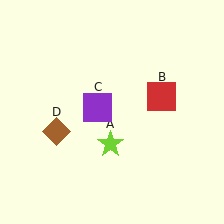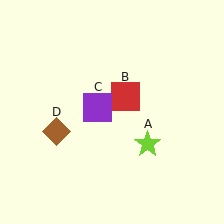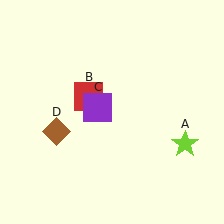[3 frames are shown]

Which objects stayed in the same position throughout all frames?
Purple square (object C) and brown diamond (object D) remained stationary.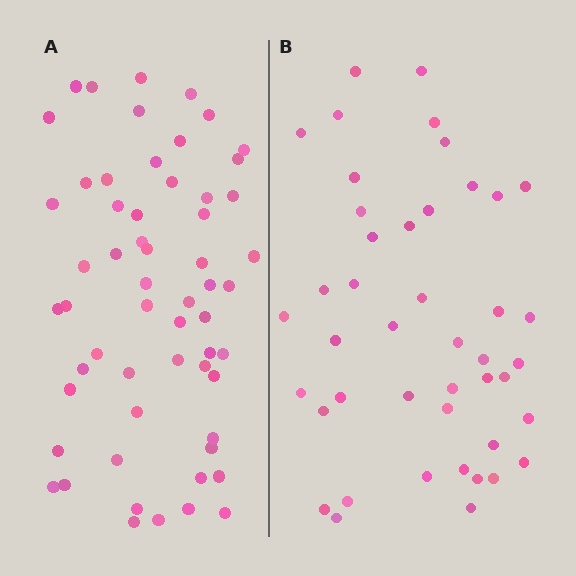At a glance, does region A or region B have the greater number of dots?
Region A (the left region) has more dots.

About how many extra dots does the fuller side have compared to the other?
Region A has approximately 15 more dots than region B.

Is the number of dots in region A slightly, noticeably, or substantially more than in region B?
Region A has noticeably more, but not dramatically so. The ratio is roughly 1.3 to 1.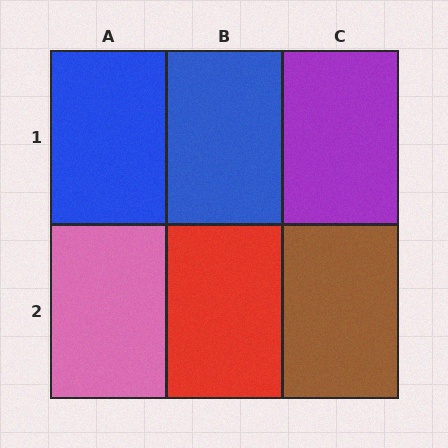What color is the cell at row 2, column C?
Brown.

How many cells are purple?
1 cell is purple.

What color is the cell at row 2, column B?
Red.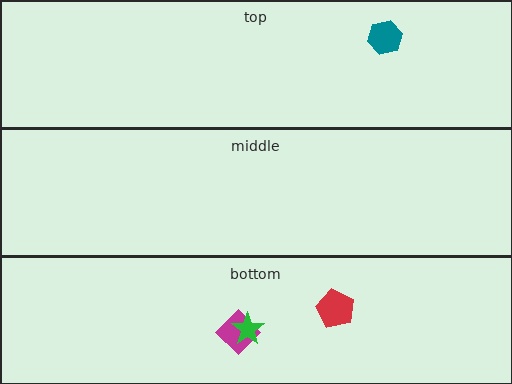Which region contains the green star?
The bottom region.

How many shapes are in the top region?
1.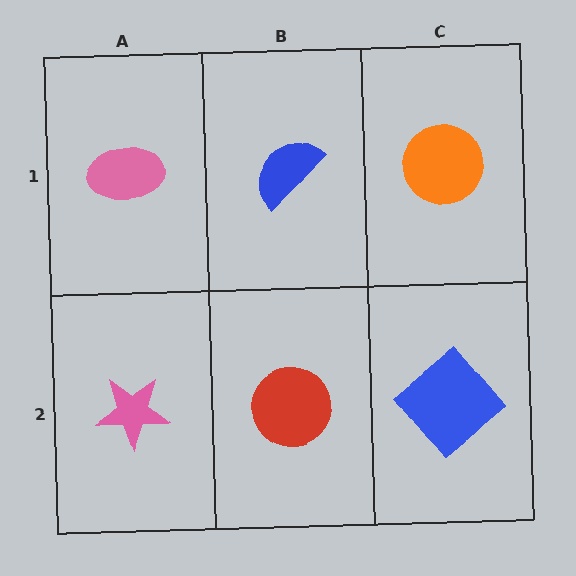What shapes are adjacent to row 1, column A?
A pink star (row 2, column A), a blue semicircle (row 1, column B).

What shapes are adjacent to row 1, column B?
A red circle (row 2, column B), a pink ellipse (row 1, column A), an orange circle (row 1, column C).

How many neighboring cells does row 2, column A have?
2.